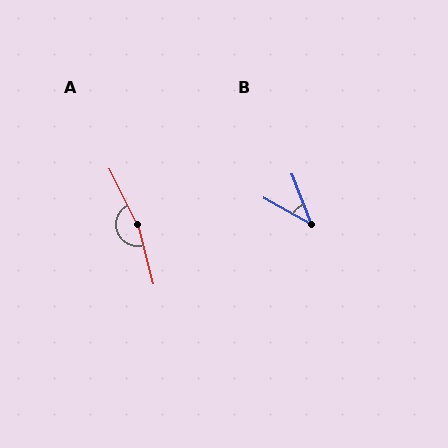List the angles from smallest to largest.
B (40°), A (168°).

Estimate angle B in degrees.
Approximately 40 degrees.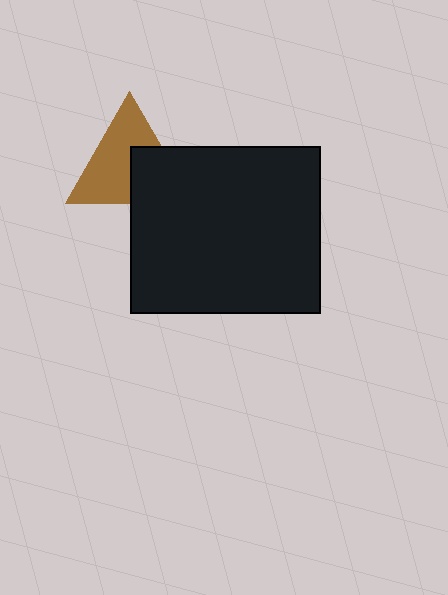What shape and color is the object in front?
The object in front is a black rectangle.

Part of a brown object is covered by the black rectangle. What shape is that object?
It is a triangle.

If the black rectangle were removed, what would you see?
You would see the complete brown triangle.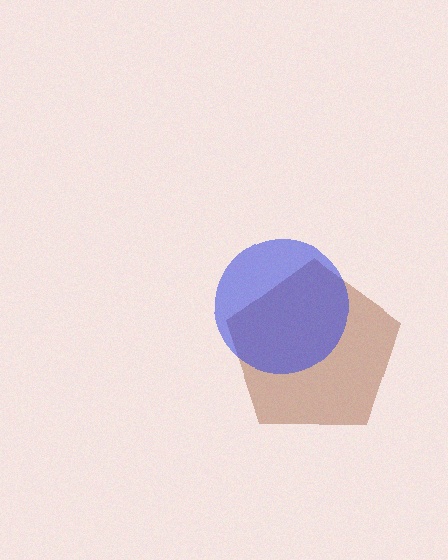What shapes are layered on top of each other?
The layered shapes are: a brown pentagon, a blue circle.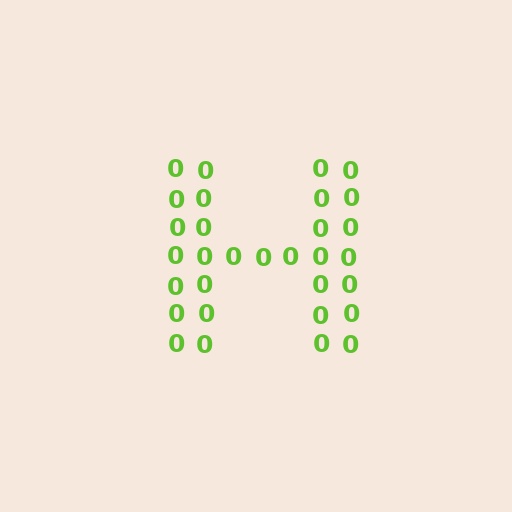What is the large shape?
The large shape is the letter H.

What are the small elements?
The small elements are digit 0's.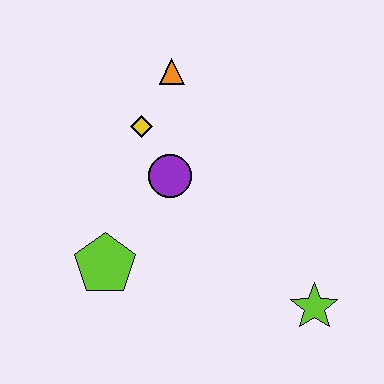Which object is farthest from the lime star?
The orange triangle is farthest from the lime star.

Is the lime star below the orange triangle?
Yes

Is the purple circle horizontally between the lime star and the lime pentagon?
Yes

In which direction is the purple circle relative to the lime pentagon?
The purple circle is above the lime pentagon.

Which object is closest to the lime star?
The purple circle is closest to the lime star.